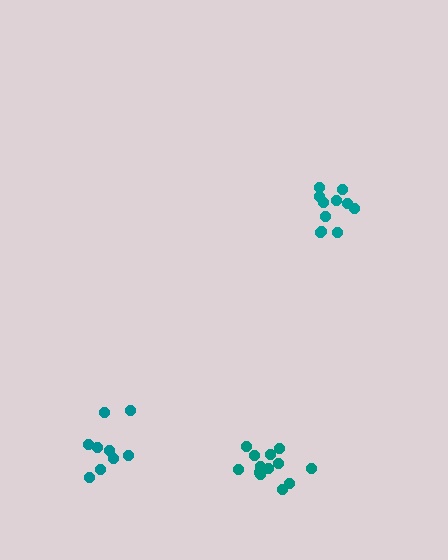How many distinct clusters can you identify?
There are 3 distinct clusters.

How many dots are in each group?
Group 1: 9 dots, Group 2: 13 dots, Group 3: 11 dots (33 total).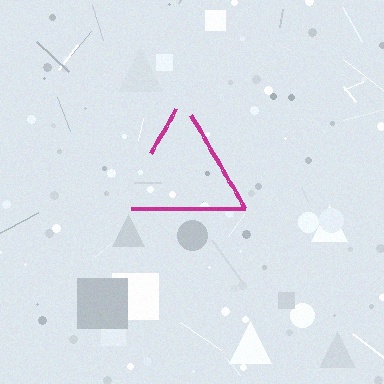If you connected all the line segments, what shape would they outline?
They would outline a triangle.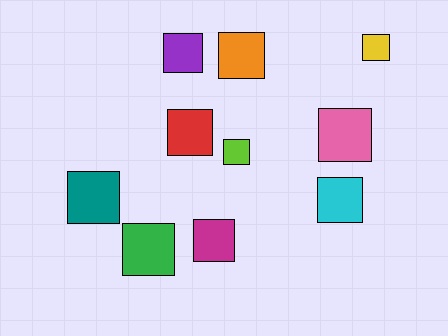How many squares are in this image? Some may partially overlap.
There are 10 squares.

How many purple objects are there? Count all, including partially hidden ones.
There is 1 purple object.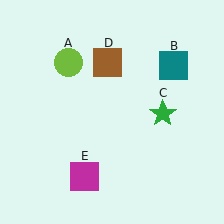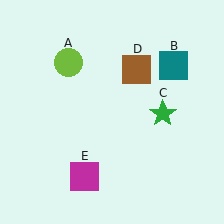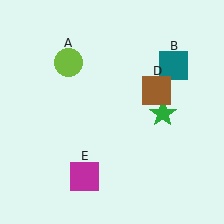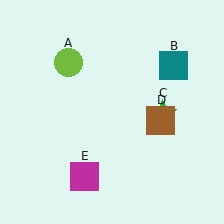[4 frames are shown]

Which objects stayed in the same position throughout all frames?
Lime circle (object A) and teal square (object B) and green star (object C) and magenta square (object E) remained stationary.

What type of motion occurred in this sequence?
The brown square (object D) rotated clockwise around the center of the scene.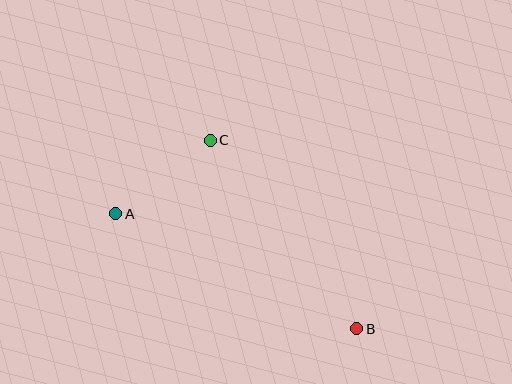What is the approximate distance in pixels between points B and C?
The distance between B and C is approximately 239 pixels.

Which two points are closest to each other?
Points A and C are closest to each other.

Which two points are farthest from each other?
Points A and B are farthest from each other.